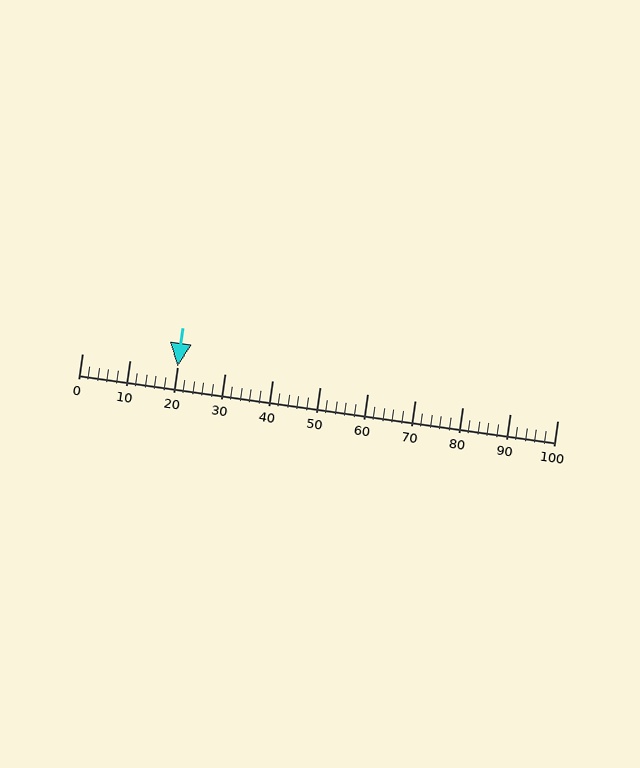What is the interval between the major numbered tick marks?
The major tick marks are spaced 10 units apart.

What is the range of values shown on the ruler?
The ruler shows values from 0 to 100.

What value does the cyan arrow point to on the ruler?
The cyan arrow points to approximately 20.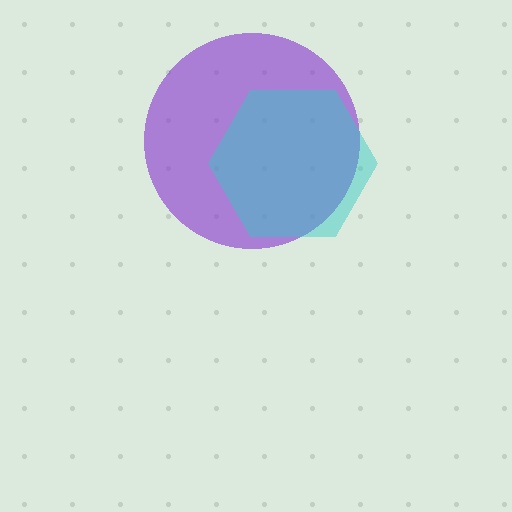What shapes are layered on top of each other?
The layered shapes are: a purple circle, a cyan hexagon.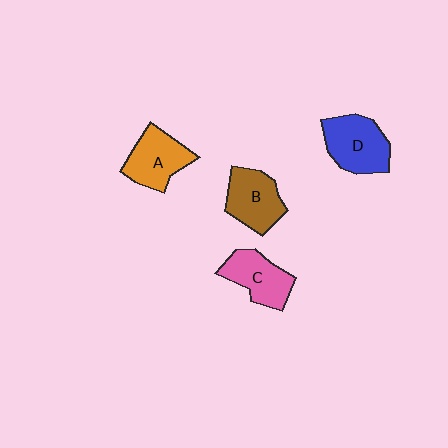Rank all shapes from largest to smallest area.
From largest to smallest: D (blue), A (orange), B (brown), C (pink).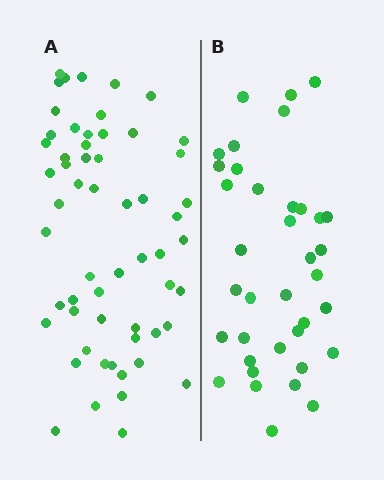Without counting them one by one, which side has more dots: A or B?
Region A (the left region) has more dots.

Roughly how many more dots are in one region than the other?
Region A has approximately 20 more dots than region B.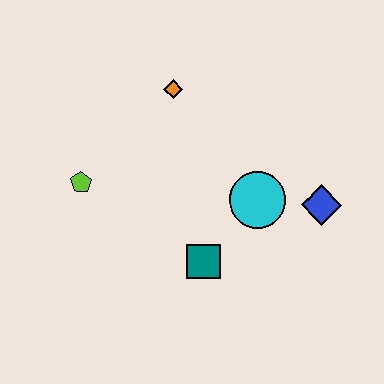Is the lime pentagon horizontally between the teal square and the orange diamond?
No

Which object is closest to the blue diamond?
The cyan circle is closest to the blue diamond.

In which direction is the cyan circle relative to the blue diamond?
The cyan circle is to the left of the blue diamond.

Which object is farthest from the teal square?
The orange diamond is farthest from the teal square.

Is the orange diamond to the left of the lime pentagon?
No